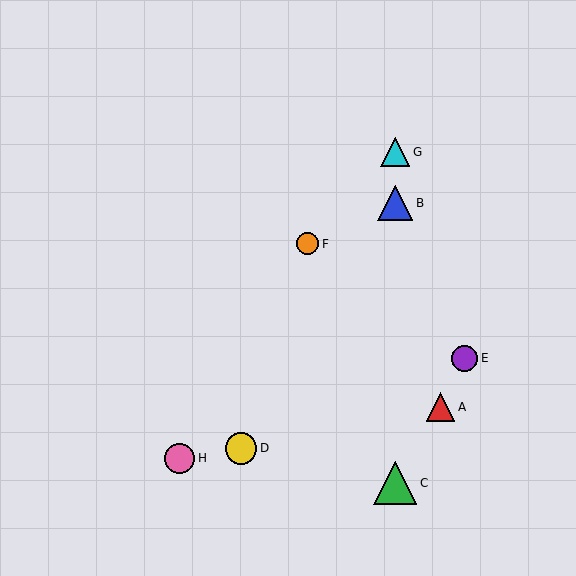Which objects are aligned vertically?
Objects B, C, G are aligned vertically.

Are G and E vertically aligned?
No, G is at x≈395 and E is at x≈465.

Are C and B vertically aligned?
Yes, both are at x≈395.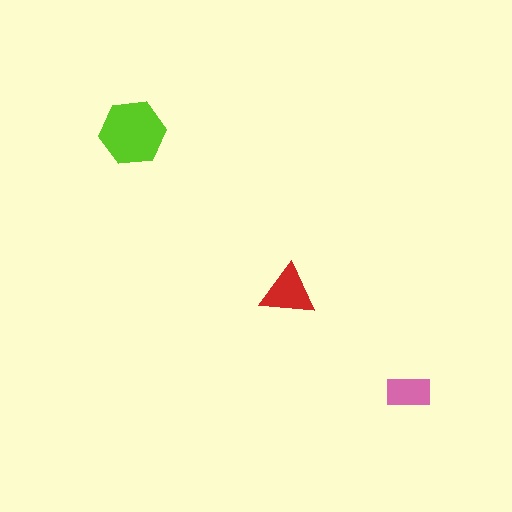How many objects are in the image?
There are 3 objects in the image.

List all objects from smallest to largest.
The pink rectangle, the red triangle, the lime hexagon.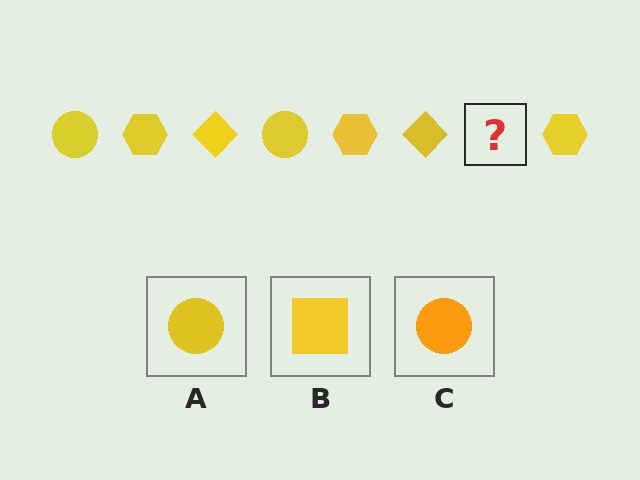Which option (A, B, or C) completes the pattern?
A.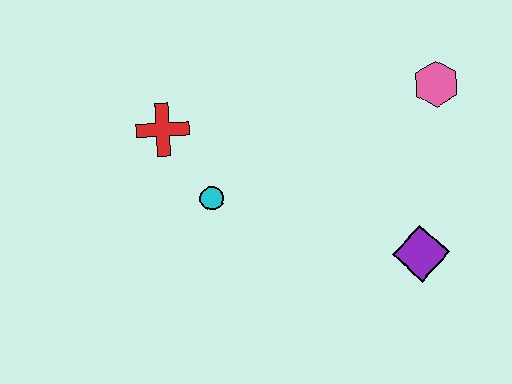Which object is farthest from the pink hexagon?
The red cross is farthest from the pink hexagon.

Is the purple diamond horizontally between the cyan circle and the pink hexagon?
Yes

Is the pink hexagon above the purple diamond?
Yes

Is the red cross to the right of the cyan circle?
No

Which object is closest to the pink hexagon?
The purple diamond is closest to the pink hexagon.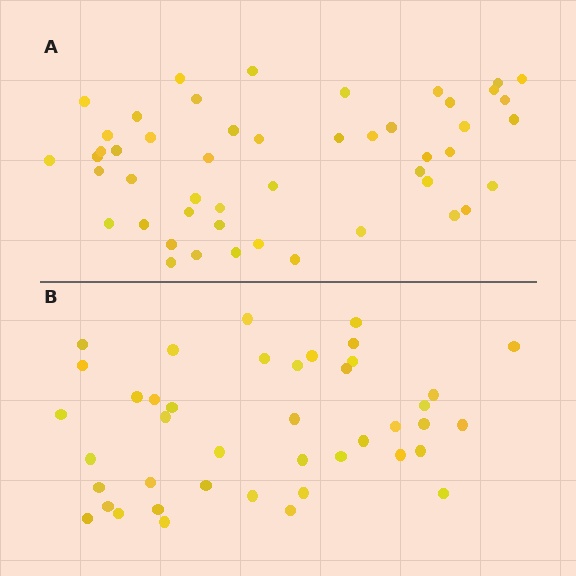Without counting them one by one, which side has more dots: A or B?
Region A (the top region) has more dots.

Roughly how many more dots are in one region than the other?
Region A has roughly 8 or so more dots than region B.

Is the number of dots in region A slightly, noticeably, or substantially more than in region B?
Region A has only slightly more — the two regions are fairly close. The ratio is roughly 1.2 to 1.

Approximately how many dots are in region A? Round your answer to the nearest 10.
About 50 dots. (The exact count is 49, which rounds to 50.)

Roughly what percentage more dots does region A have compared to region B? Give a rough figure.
About 15% more.